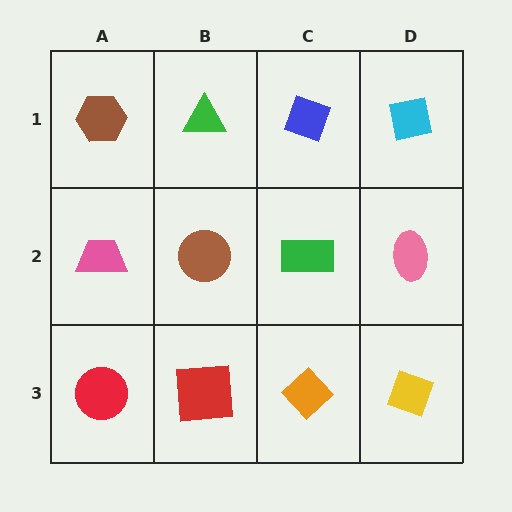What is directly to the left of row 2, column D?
A green rectangle.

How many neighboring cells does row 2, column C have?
4.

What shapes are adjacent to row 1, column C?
A green rectangle (row 2, column C), a green triangle (row 1, column B), a cyan square (row 1, column D).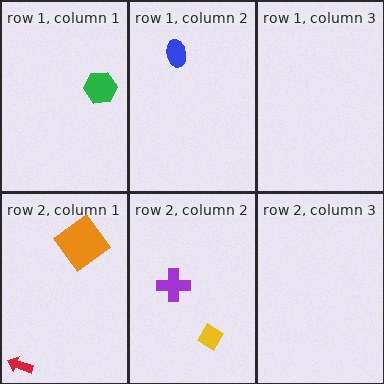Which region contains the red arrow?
The row 2, column 1 region.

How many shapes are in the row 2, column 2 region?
2.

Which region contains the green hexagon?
The row 1, column 1 region.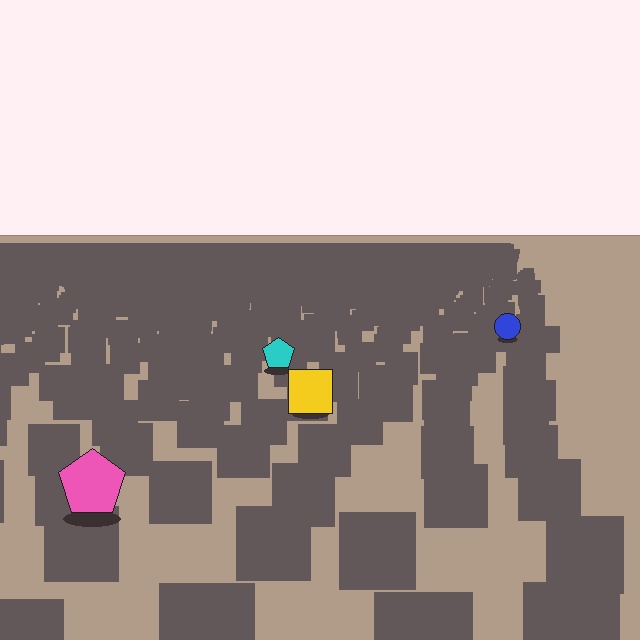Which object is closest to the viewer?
The pink pentagon is closest. The texture marks near it are larger and more spread out.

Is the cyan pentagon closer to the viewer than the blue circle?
Yes. The cyan pentagon is closer — you can tell from the texture gradient: the ground texture is coarser near it.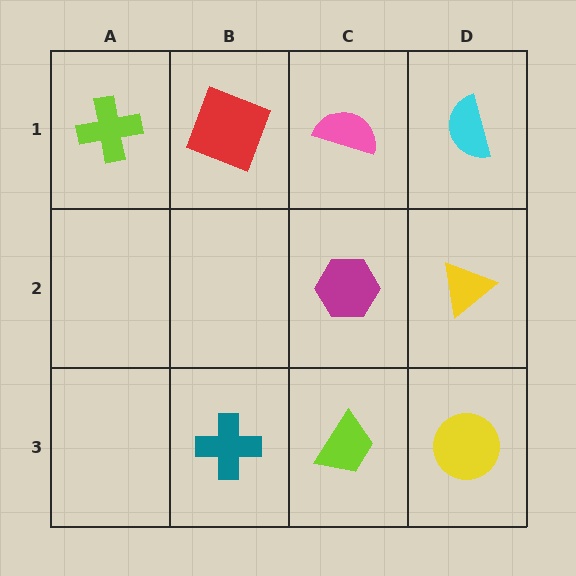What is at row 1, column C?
A pink semicircle.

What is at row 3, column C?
A lime trapezoid.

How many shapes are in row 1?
4 shapes.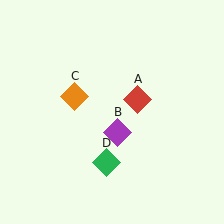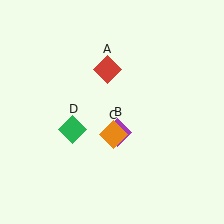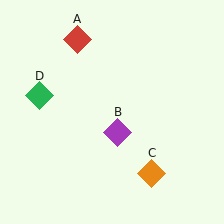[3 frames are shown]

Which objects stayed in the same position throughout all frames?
Purple diamond (object B) remained stationary.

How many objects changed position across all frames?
3 objects changed position: red diamond (object A), orange diamond (object C), green diamond (object D).